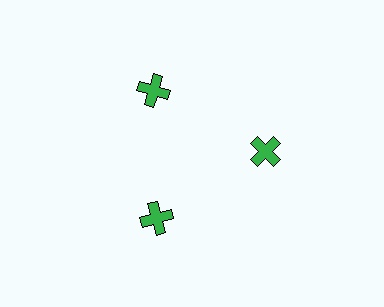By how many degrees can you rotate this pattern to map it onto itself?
The pattern maps onto itself every 120 degrees of rotation.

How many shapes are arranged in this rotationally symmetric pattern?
There are 3 shapes, arranged in 3 groups of 1.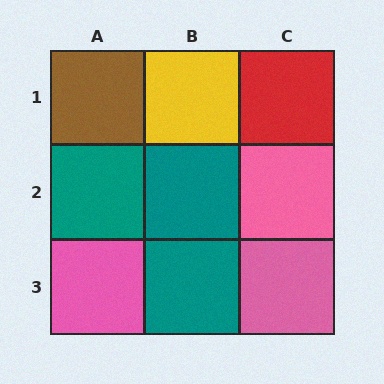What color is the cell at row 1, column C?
Red.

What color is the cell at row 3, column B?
Teal.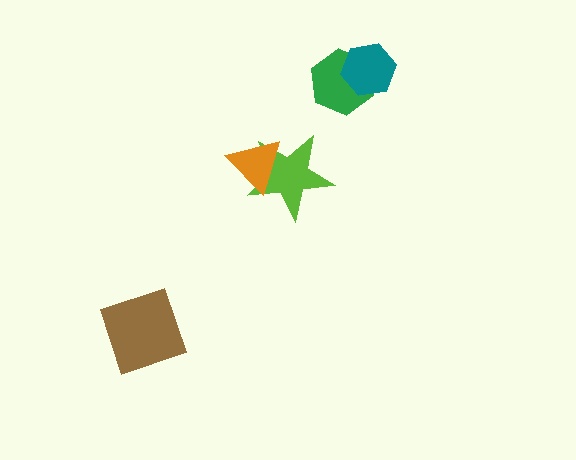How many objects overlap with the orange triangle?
1 object overlaps with the orange triangle.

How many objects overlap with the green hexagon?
1 object overlaps with the green hexagon.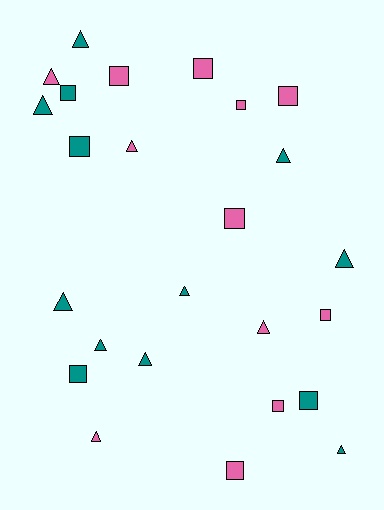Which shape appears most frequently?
Triangle, with 13 objects.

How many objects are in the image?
There are 25 objects.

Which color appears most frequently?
Teal, with 13 objects.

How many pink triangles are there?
There are 4 pink triangles.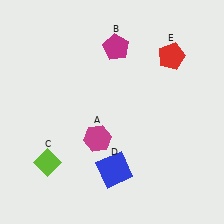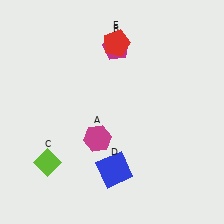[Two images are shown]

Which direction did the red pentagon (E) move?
The red pentagon (E) moved left.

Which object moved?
The red pentagon (E) moved left.